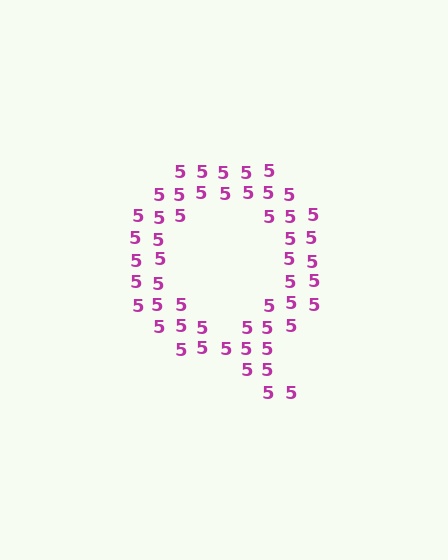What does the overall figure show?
The overall figure shows the letter Q.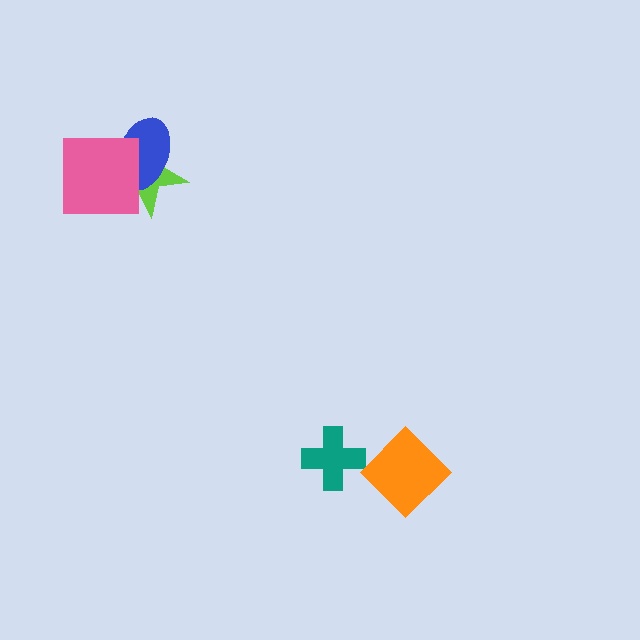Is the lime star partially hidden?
Yes, it is partially covered by another shape.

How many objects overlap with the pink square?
2 objects overlap with the pink square.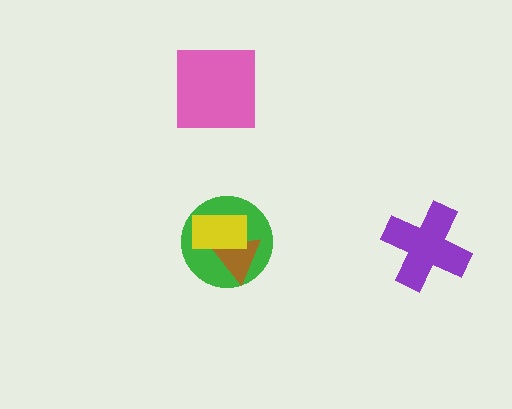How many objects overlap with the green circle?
2 objects overlap with the green circle.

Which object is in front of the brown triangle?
The yellow rectangle is in front of the brown triangle.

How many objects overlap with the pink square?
0 objects overlap with the pink square.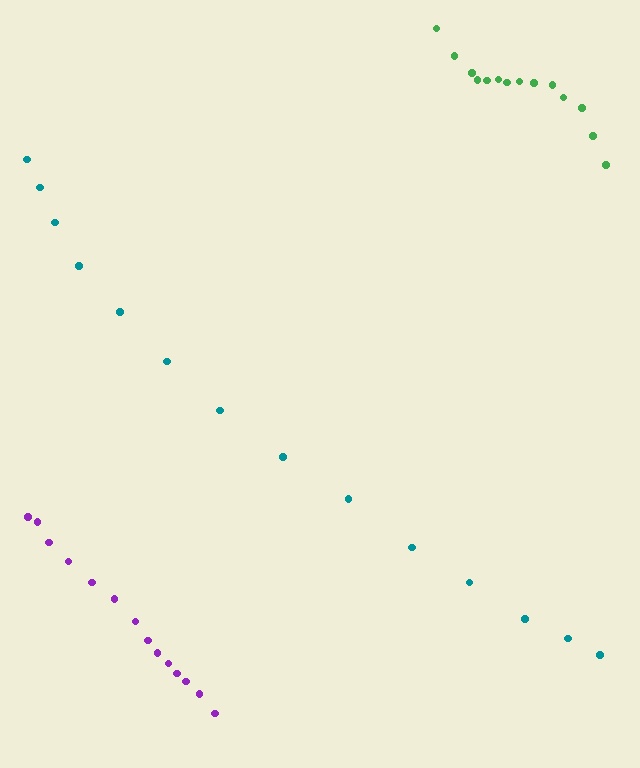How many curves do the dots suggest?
There are 3 distinct paths.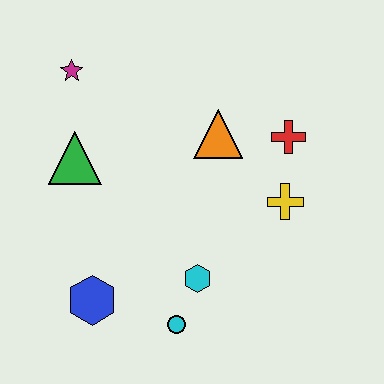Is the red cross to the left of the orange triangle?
No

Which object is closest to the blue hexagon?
The cyan circle is closest to the blue hexagon.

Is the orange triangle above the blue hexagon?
Yes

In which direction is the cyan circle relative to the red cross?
The cyan circle is below the red cross.